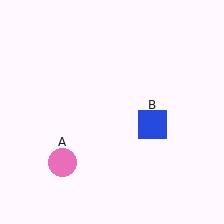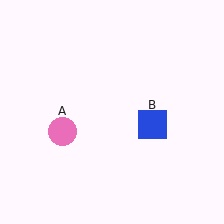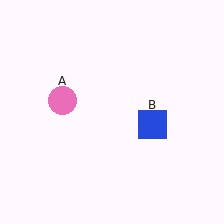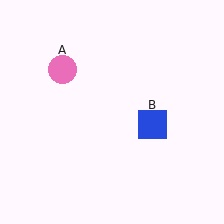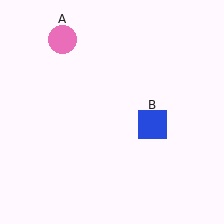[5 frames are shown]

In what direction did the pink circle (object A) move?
The pink circle (object A) moved up.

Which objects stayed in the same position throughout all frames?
Blue square (object B) remained stationary.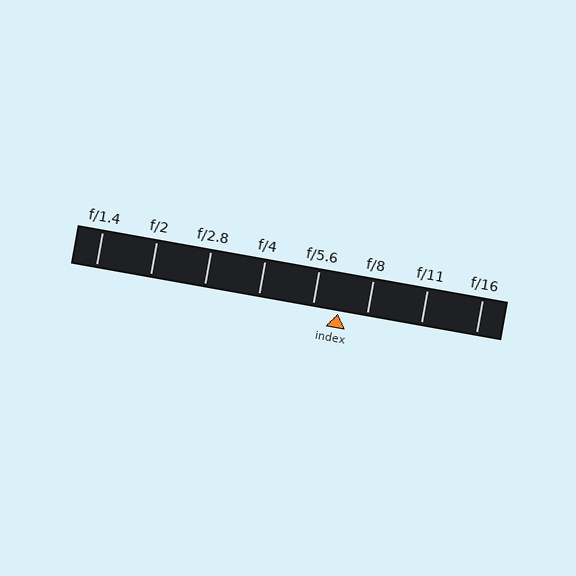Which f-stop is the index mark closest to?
The index mark is closest to f/5.6.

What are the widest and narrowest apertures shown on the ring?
The widest aperture shown is f/1.4 and the narrowest is f/16.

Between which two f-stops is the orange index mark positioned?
The index mark is between f/5.6 and f/8.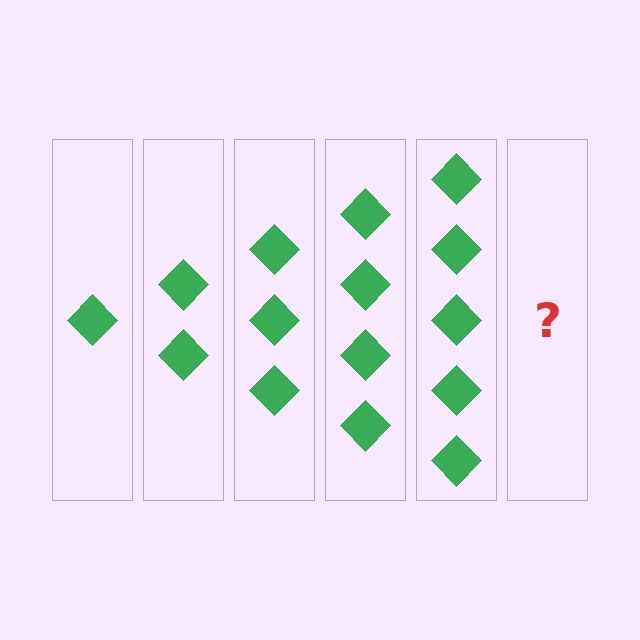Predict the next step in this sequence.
The next step is 6 diamonds.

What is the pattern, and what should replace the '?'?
The pattern is that each step adds one more diamond. The '?' should be 6 diamonds.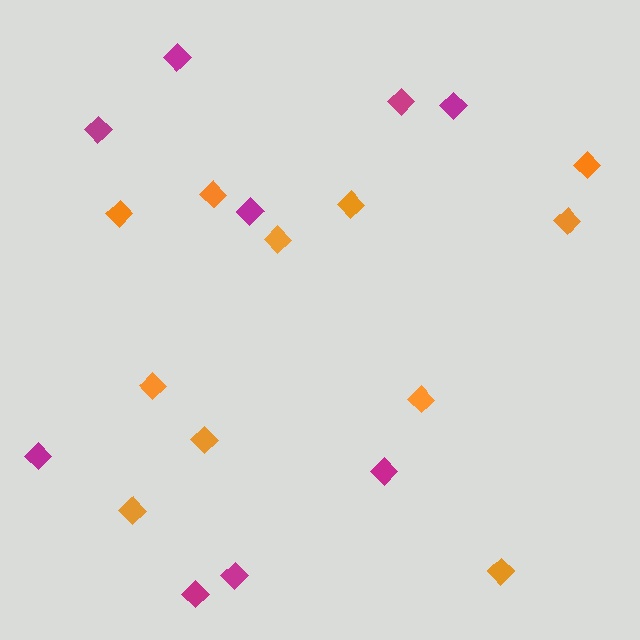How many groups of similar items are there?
There are 2 groups: one group of orange diamonds (11) and one group of magenta diamonds (9).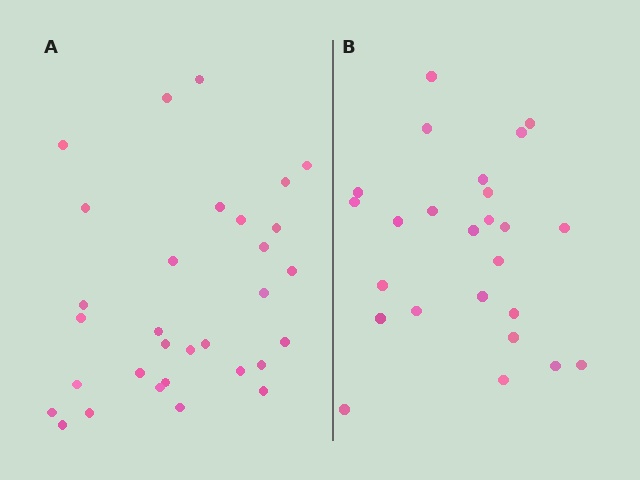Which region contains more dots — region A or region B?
Region A (the left region) has more dots.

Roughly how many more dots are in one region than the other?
Region A has about 6 more dots than region B.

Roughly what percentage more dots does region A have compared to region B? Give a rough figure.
About 25% more.